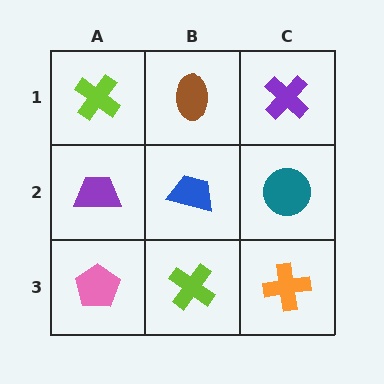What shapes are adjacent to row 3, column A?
A purple trapezoid (row 2, column A), a lime cross (row 3, column B).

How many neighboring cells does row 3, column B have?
3.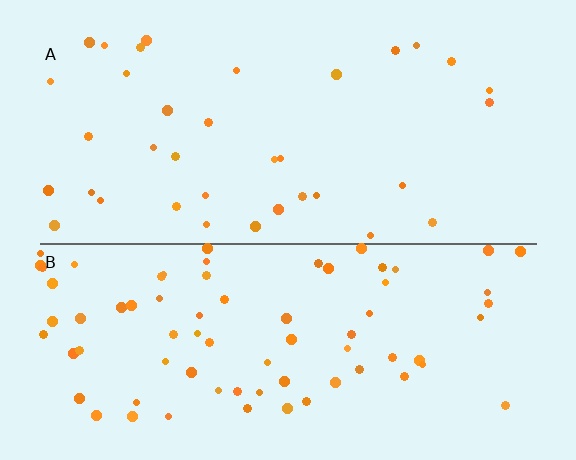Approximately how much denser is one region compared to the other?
Approximately 2.1× — region B over region A.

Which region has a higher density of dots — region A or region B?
B (the bottom).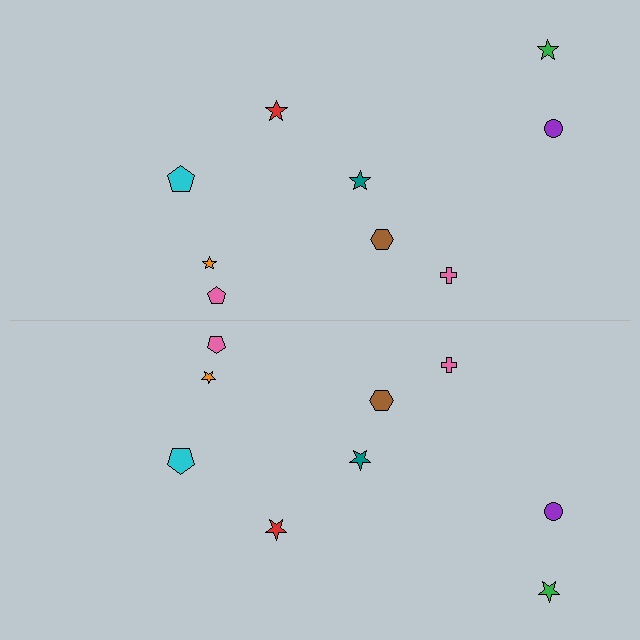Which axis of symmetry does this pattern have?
The pattern has a horizontal axis of symmetry running through the center of the image.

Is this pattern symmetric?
Yes, this pattern has bilateral (reflection) symmetry.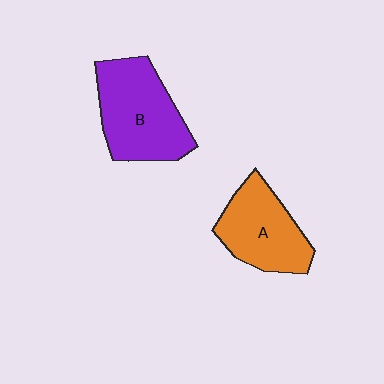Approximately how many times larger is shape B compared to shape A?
Approximately 1.2 times.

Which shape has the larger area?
Shape B (purple).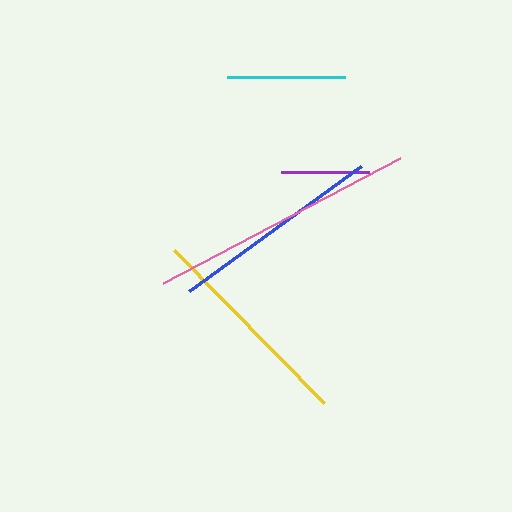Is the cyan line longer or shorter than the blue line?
The blue line is longer than the cyan line.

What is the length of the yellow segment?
The yellow segment is approximately 214 pixels long.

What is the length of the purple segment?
The purple segment is approximately 88 pixels long.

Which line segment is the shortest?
The purple line is the shortest at approximately 88 pixels.